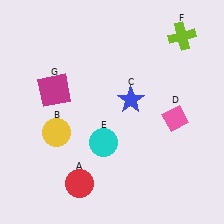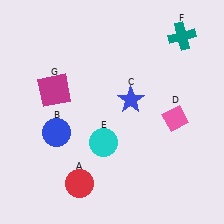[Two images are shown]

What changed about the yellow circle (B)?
In Image 1, B is yellow. In Image 2, it changed to blue.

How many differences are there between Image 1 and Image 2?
There are 2 differences between the two images.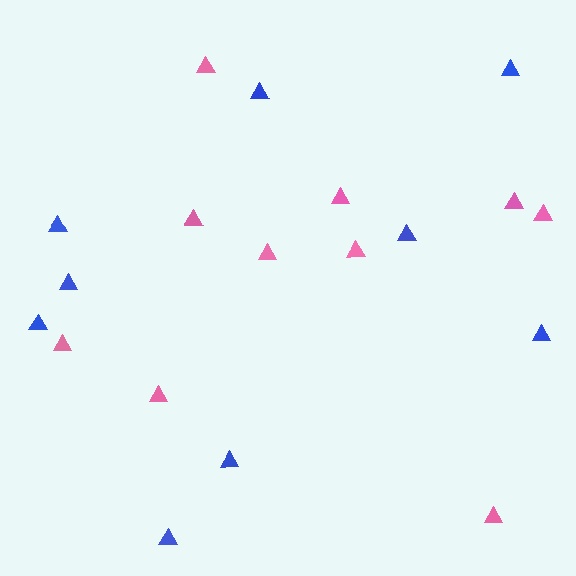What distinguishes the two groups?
There are 2 groups: one group of pink triangles (10) and one group of blue triangles (9).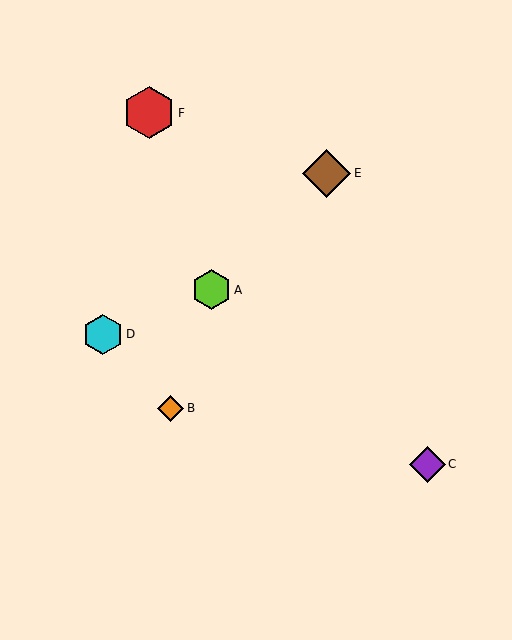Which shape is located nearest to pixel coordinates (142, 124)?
The red hexagon (labeled F) at (149, 113) is nearest to that location.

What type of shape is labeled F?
Shape F is a red hexagon.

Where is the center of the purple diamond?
The center of the purple diamond is at (428, 464).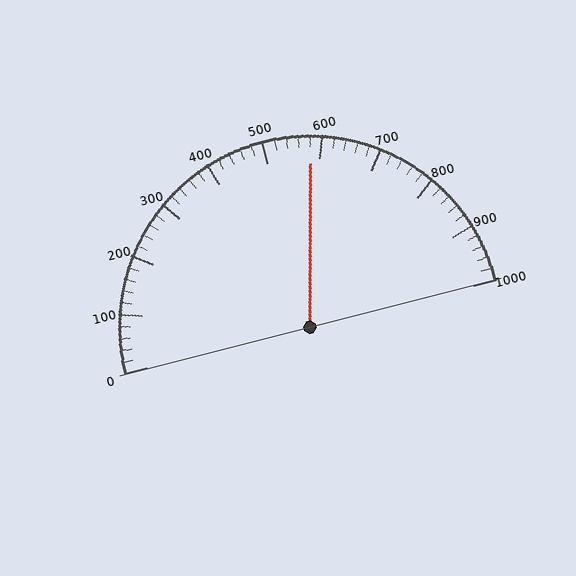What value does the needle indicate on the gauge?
The needle indicates approximately 580.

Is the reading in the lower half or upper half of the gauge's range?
The reading is in the upper half of the range (0 to 1000).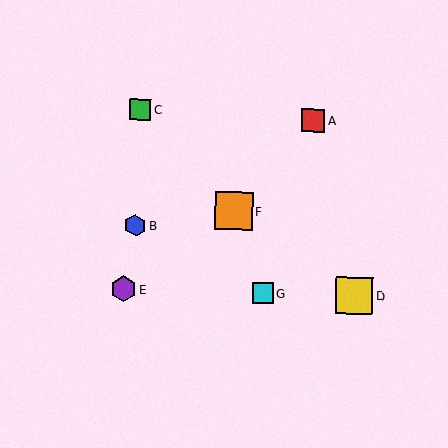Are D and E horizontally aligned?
Yes, both are at y≈295.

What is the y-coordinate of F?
Object F is at y≈211.